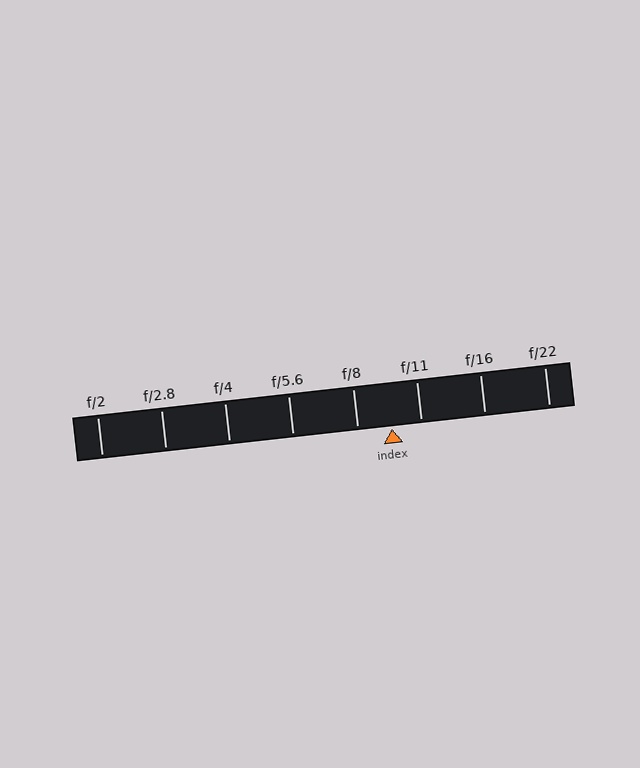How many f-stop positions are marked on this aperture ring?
There are 8 f-stop positions marked.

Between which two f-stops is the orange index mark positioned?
The index mark is between f/8 and f/11.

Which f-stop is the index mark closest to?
The index mark is closest to f/11.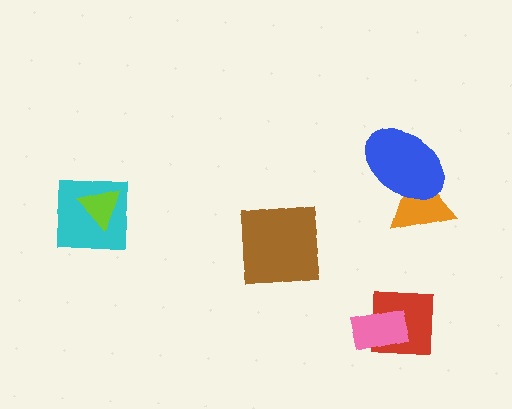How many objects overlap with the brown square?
0 objects overlap with the brown square.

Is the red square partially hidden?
Yes, it is partially covered by another shape.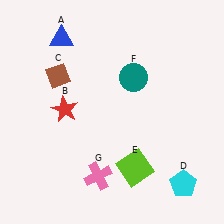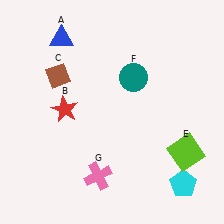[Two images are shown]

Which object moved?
The lime square (E) moved right.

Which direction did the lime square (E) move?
The lime square (E) moved right.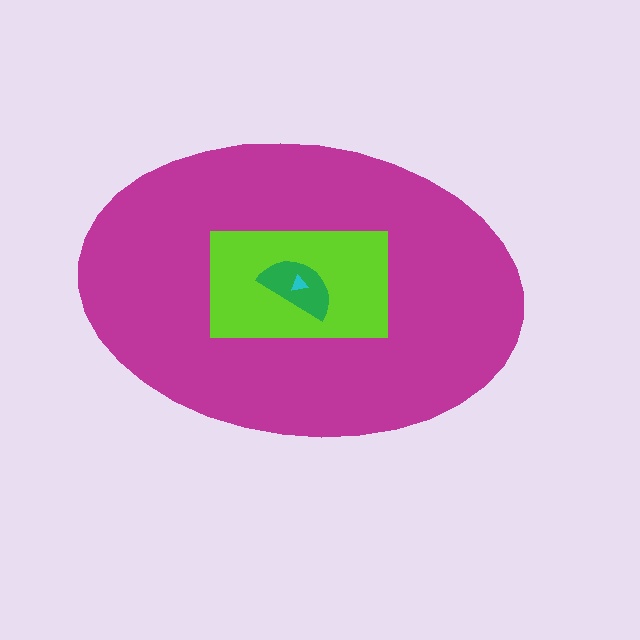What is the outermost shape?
The magenta ellipse.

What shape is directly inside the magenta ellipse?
The lime rectangle.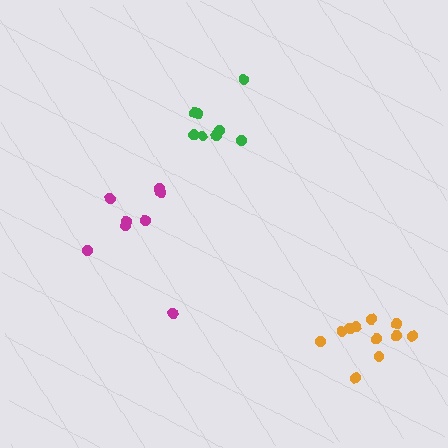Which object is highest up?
The green cluster is topmost.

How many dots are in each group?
Group 1: 8 dots, Group 2: 8 dots, Group 3: 11 dots (27 total).